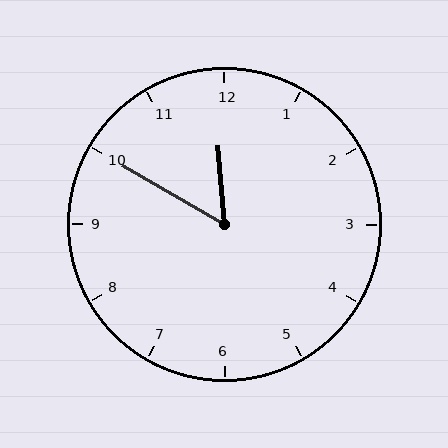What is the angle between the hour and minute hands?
Approximately 55 degrees.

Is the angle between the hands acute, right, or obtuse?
It is acute.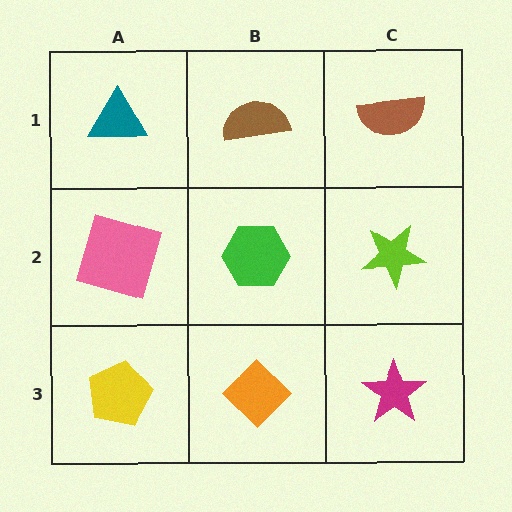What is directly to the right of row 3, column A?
An orange diamond.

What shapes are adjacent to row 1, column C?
A lime star (row 2, column C), a brown semicircle (row 1, column B).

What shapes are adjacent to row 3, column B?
A green hexagon (row 2, column B), a yellow pentagon (row 3, column A), a magenta star (row 3, column C).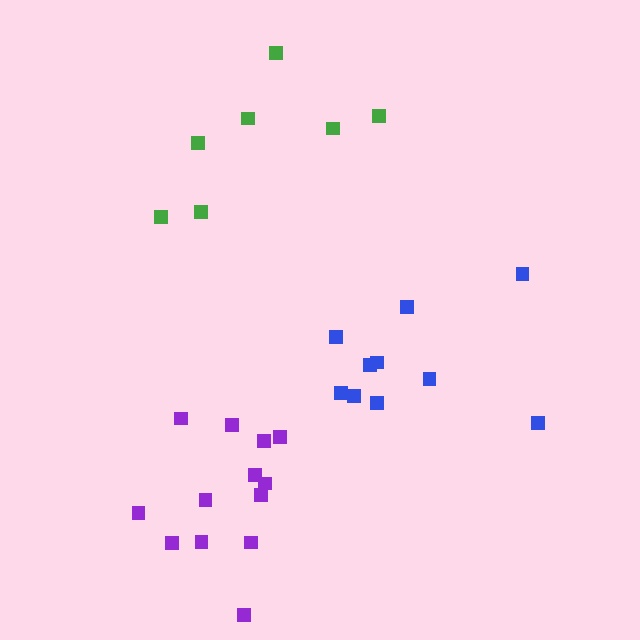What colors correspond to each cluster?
The clusters are colored: purple, green, blue.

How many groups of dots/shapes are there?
There are 3 groups.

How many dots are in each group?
Group 1: 13 dots, Group 2: 7 dots, Group 3: 10 dots (30 total).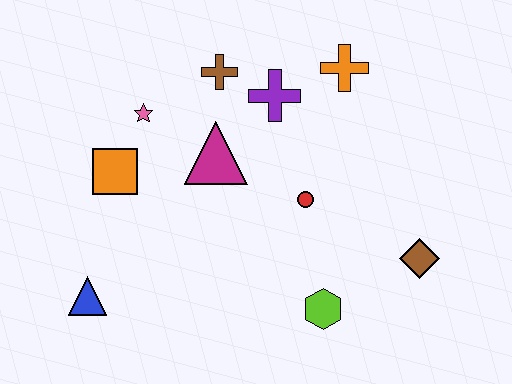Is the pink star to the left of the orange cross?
Yes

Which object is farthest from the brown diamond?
The blue triangle is farthest from the brown diamond.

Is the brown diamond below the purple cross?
Yes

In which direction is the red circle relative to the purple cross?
The red circle is below the purple cross.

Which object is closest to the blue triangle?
The orange square is closest to the blue triangle.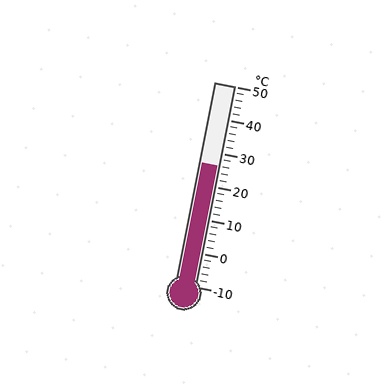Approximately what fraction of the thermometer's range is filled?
The thermometer is filled to approximately 60% of its range.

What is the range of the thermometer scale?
The thermometer scale ranges from -10°C to 50°C.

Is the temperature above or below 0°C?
The temperature is above 0°C.